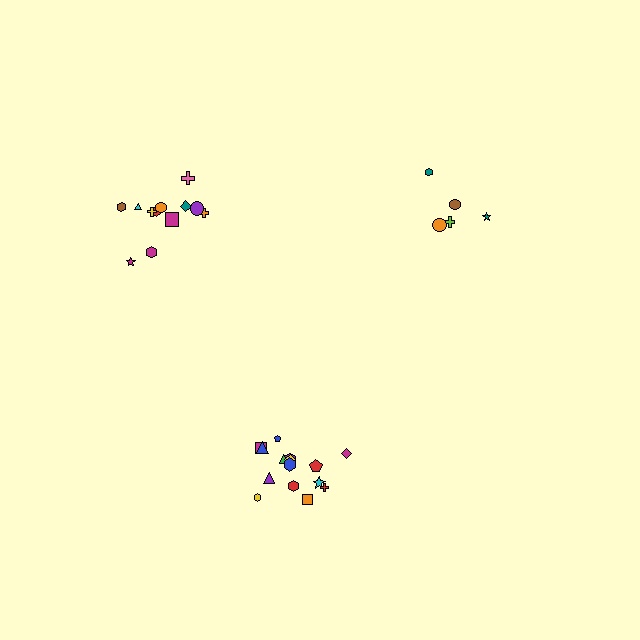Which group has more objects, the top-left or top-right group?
The top-left group.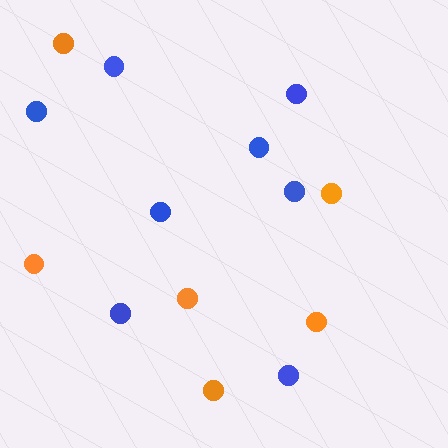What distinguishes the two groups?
There are 2 groups: one group of orange circles (6) and one group of blue circles (8).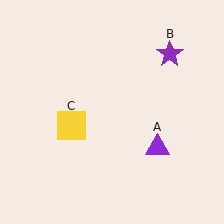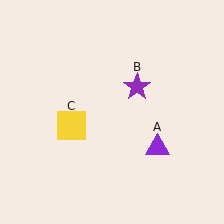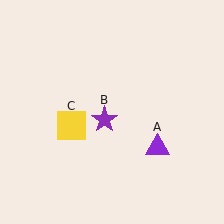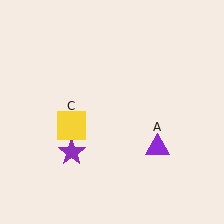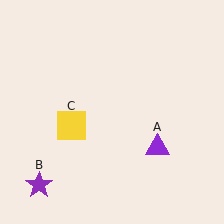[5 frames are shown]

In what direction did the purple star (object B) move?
The purple star (object B) moved down and to the left.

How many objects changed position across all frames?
1 object changed position: purple star (object B).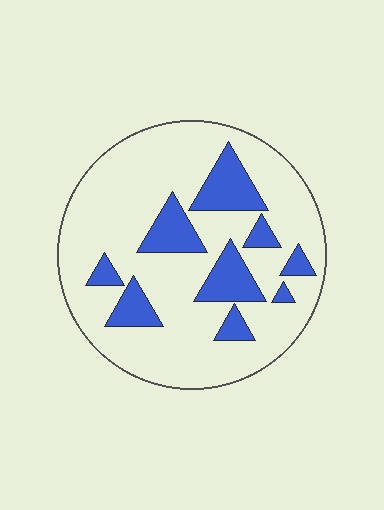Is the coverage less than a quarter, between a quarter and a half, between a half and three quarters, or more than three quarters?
Less than a quarter.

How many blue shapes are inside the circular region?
9.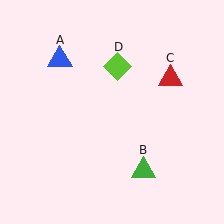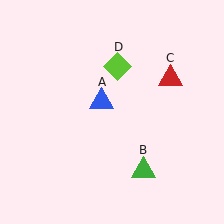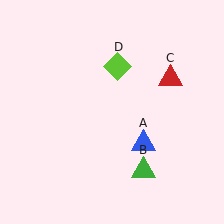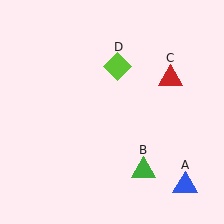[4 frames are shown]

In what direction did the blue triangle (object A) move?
The blue triangle (object A) moved down and to the right.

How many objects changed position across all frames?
1 object changed position: blue triangle (object A).